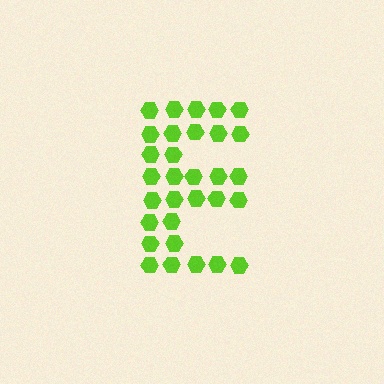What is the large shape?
The large shape is the letter E.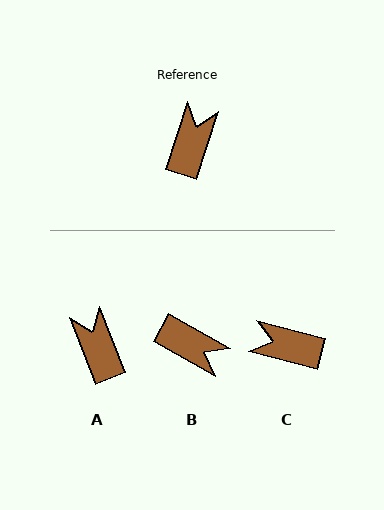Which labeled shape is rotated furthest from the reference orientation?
B, about 101 degrees away.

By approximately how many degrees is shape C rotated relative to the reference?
Approximately 93 degrees counter-clockwise.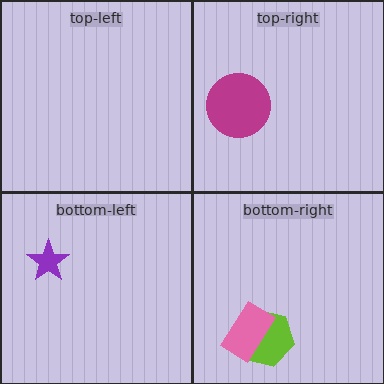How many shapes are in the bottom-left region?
1.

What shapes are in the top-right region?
The magenta circle.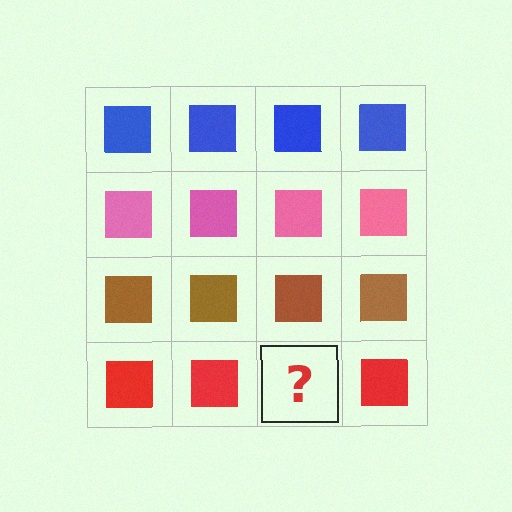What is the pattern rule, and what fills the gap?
The rule is that each row has a consistent color. The gap should be filled with a red square.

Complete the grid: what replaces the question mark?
The question mark should be replaced with a red square.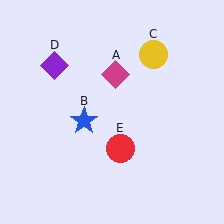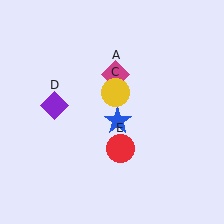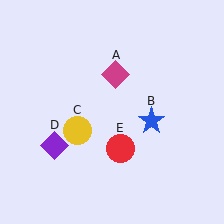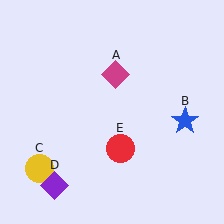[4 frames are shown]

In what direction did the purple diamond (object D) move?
The purple diamond (object D) moved down.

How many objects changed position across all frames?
3 objects changed position: blue star (object B), yellow circle (object C), purple diamond (object D).